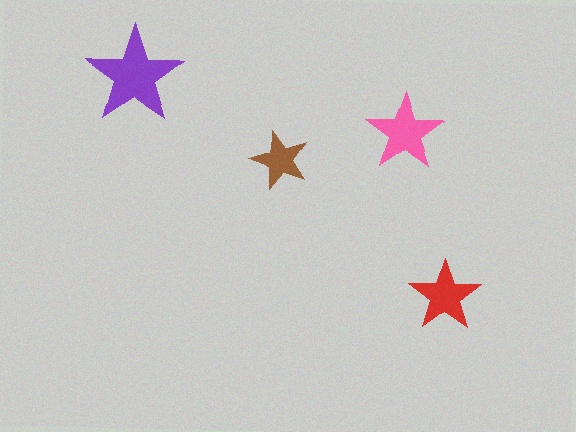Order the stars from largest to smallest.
the purple one, the pink one, the red one, the brown one.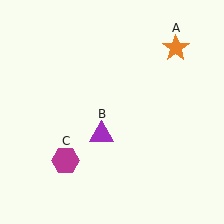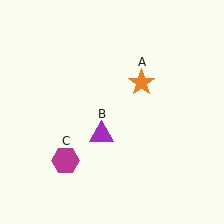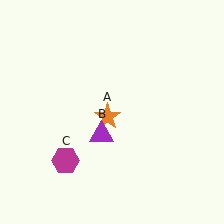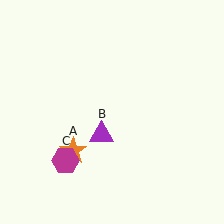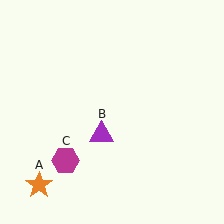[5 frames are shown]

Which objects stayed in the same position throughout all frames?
Purple triangle (object B) and magenta hexagon (object C) remained stationary.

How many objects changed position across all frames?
1 object changed position: orange star (object A).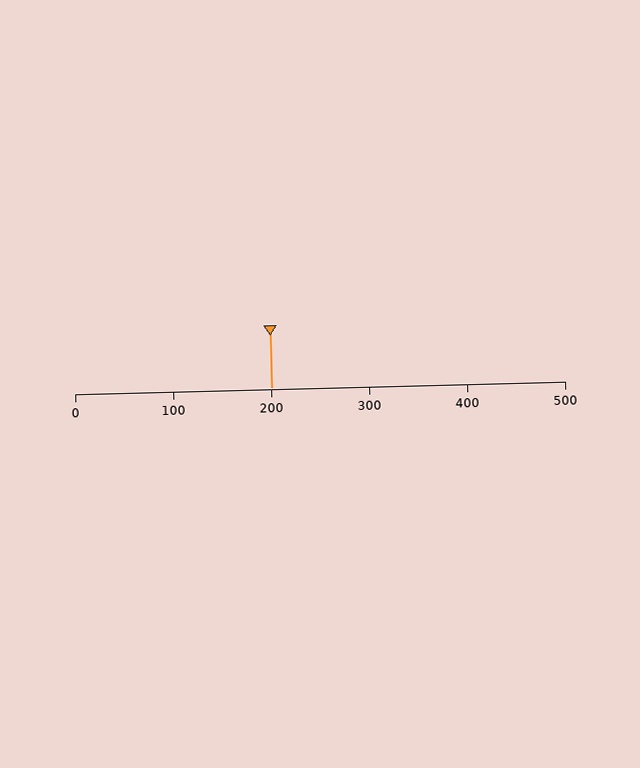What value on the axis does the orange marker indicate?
The marker indicates approximately 200.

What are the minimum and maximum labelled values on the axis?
The axis runs from 0 to 500.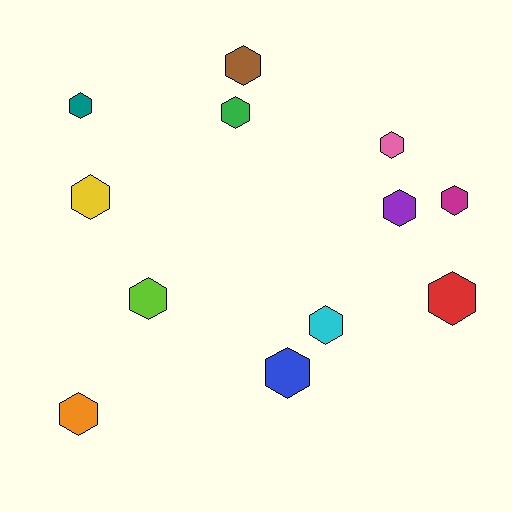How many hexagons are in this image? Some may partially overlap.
There are 12 hexagons.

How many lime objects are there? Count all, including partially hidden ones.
There is 1 lime object.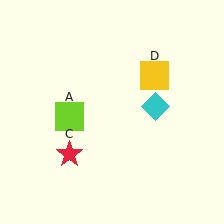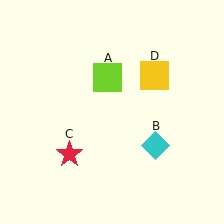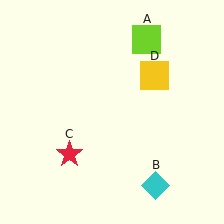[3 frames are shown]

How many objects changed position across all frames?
2 objects changed position: lime square (object A), cyan diamond (object B).